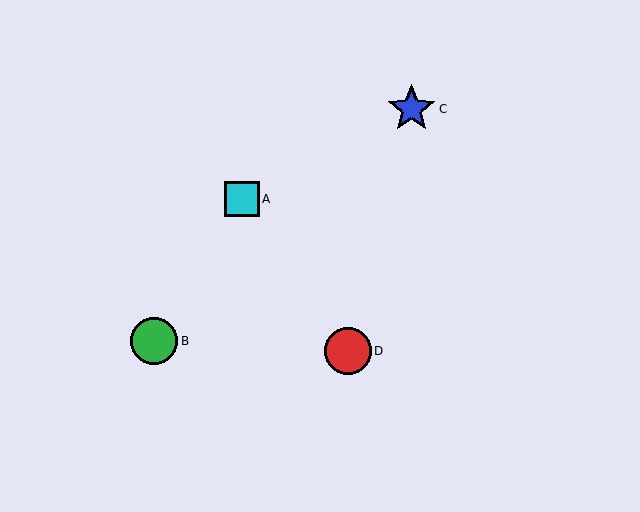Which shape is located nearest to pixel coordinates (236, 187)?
The cyan square (labeled A) at (242, 199) is nearest to that location.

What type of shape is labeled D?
Shape D is a red circle.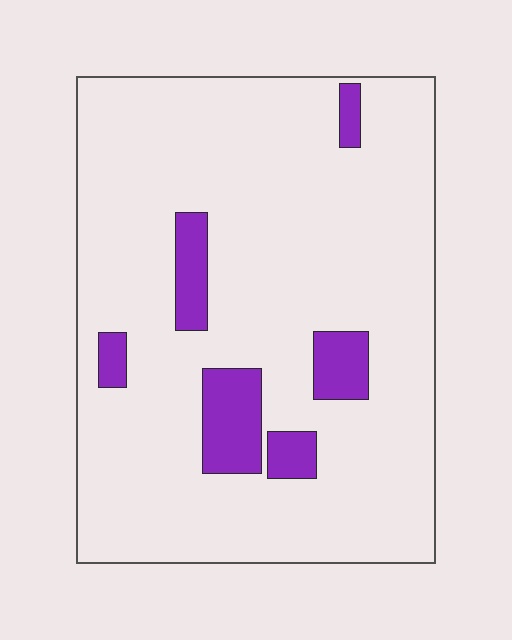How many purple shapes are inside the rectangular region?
6.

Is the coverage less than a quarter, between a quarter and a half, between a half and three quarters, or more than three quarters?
Less than a quarter.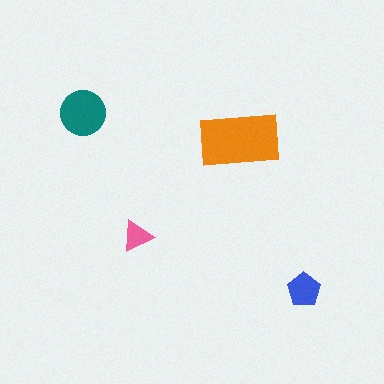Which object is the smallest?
The pink triangle.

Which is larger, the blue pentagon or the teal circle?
The teal circle.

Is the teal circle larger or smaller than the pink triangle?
Larger.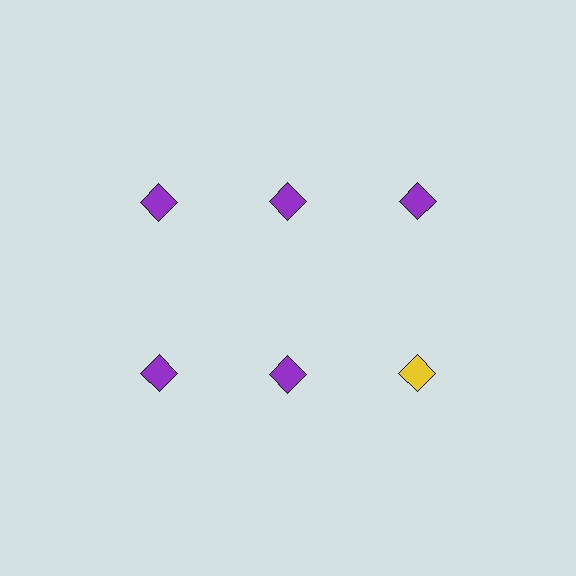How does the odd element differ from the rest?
It has a different color: yellow instead of purple.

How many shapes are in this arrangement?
There are 6 shapes arranged in a grid pattern.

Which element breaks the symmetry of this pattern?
The yellow diamond in the second row, center column breaks the symmetry. All other shapes are purple diamonds.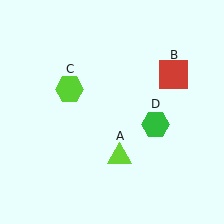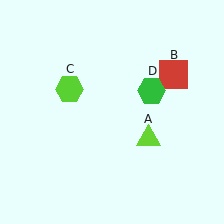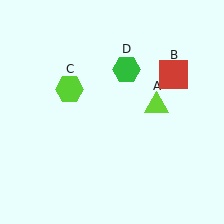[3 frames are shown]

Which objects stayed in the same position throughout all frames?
Red square (object B) and lime hexagon (object C) remained stationary.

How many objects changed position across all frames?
2 objects changed position: lime triangle (object A), green hexagon (object D).